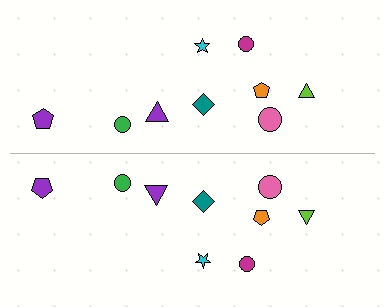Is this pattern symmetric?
Yes, this pattern has bilateral (reflection) symmetry.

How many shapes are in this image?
There are 18 shapes in this image.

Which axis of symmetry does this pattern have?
The pattern has a horizontal axis of symmetry running through the center of the image.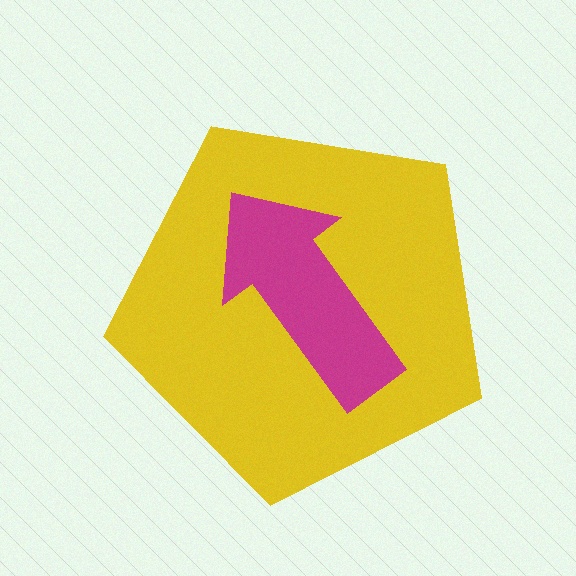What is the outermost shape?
The yellow pentagon.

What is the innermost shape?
The magenta arrow.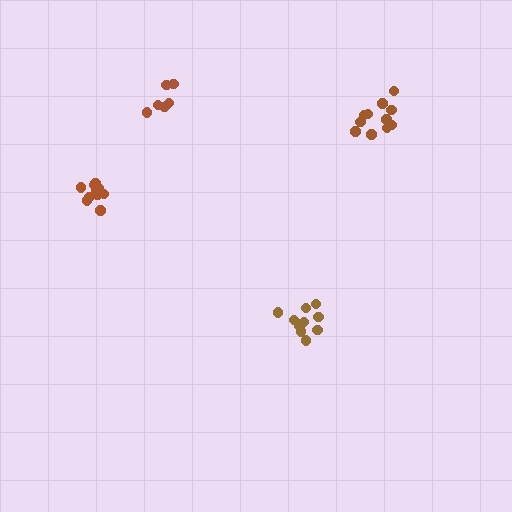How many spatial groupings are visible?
There are 4 spatial groupings.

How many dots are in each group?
Group 1: 11 dots, Group 2: 11 dots, Group 3: 11 dots, Group 4: 6 dots (39 total).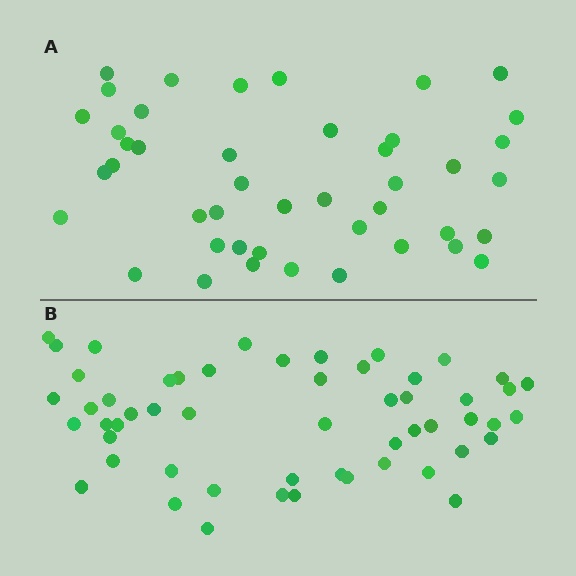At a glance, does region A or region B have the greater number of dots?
Region B (the bottom region) has more dots.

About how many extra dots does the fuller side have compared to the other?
Region B has roughly 10 or so more dots than region A.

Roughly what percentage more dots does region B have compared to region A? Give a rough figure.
About 25% more.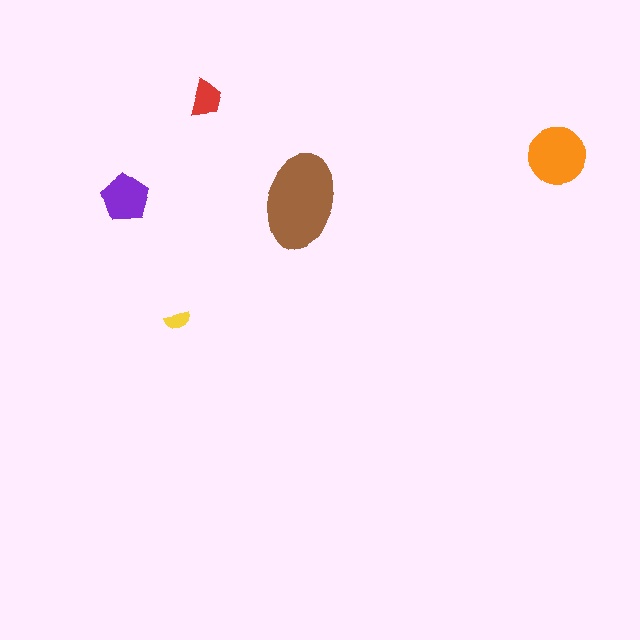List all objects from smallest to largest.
The yellow semicircle, the red trapezoid, the purple pentagon, the orange circle, the brown ellipse.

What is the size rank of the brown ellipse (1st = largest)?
1st.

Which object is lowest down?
The yellow semicircle is bottommost.